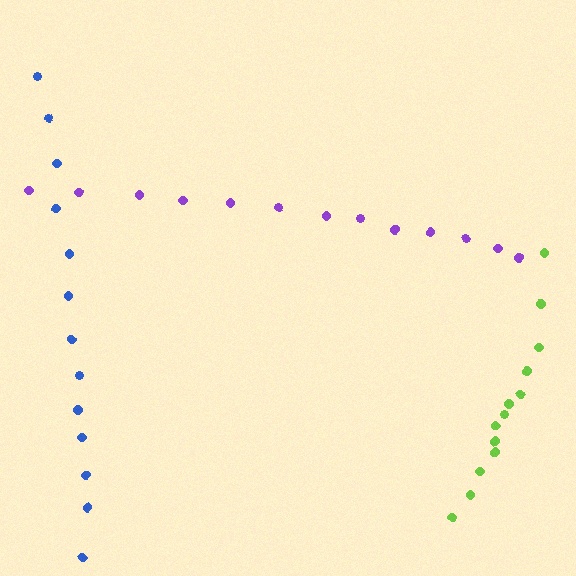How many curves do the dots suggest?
There are 3 distinct paths.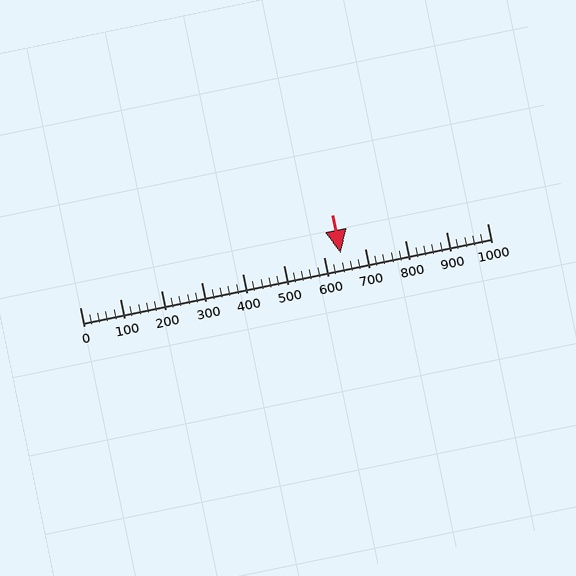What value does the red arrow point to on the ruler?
The red arrow points to approximately 640.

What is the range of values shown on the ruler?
The ruler shows values from 0 to 1000.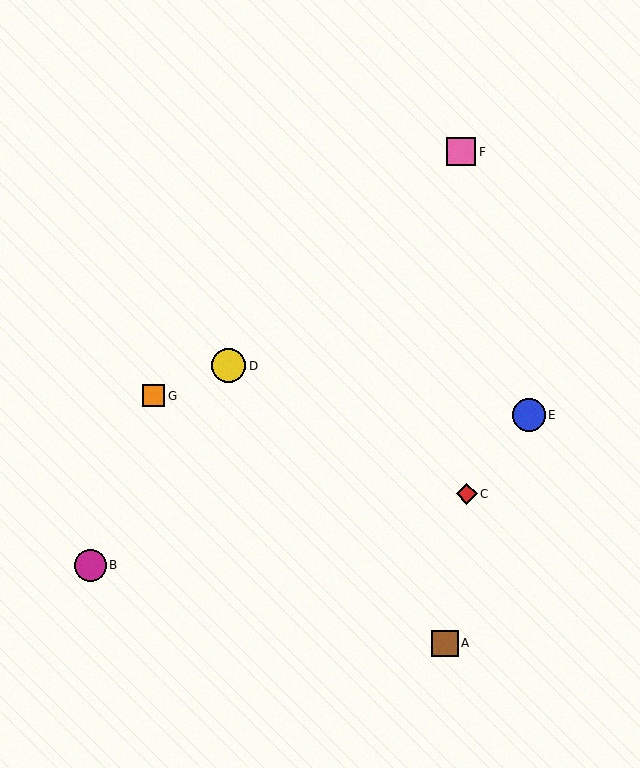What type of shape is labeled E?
Shape E is a blue circle.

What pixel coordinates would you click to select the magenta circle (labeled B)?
Click at (90, 565) to select the magenta circle B.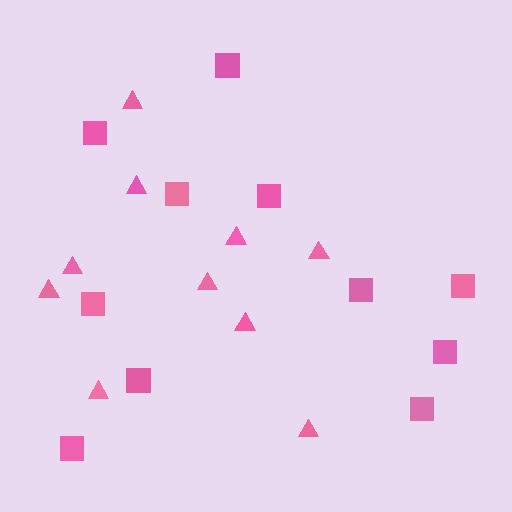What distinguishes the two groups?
There are 2 groups: one group of triangles (10) and one group of squares (11).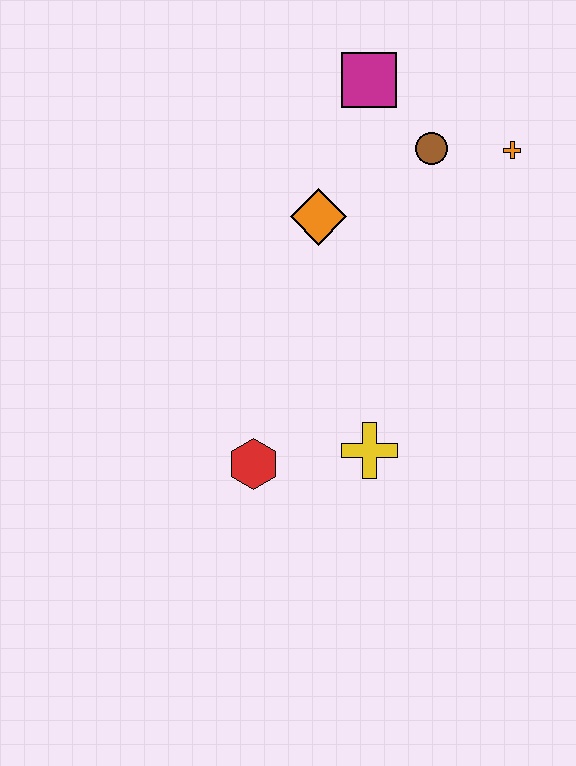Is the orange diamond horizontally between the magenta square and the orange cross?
No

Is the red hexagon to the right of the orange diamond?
No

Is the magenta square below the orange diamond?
No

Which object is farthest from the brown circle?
The red hexagon is farthest from the brown circle.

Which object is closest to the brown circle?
The orange cross is closest to the brown circle.